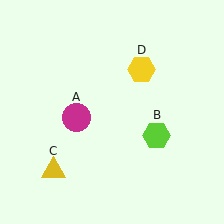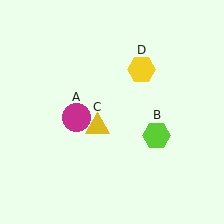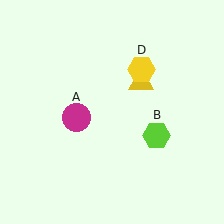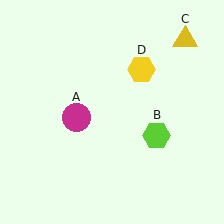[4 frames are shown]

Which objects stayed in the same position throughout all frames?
Magenta circle (object A) and lime hexagon (object B) and yellow hexagon (object D) remained stationary.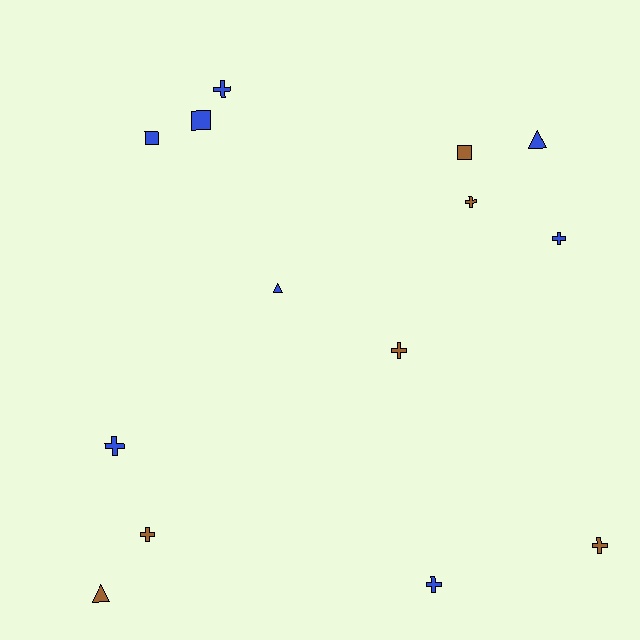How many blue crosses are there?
There are 4 blue crosses.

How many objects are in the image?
There are 14 objects.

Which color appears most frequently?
Blue, with 8 objects.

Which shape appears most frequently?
Cross, with 8 objects.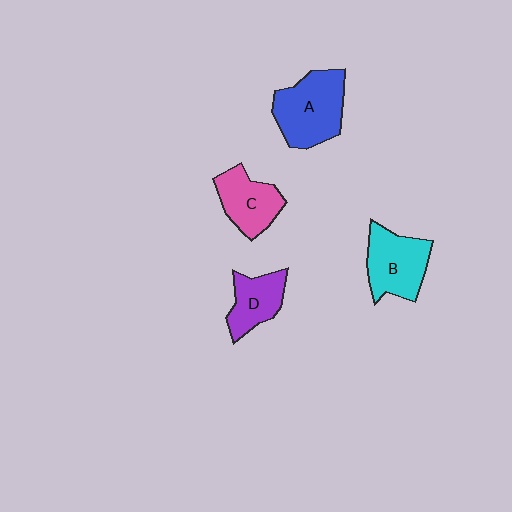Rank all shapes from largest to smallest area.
From largest to smallest: A (blue), B (cyan), C (pink), D (purple).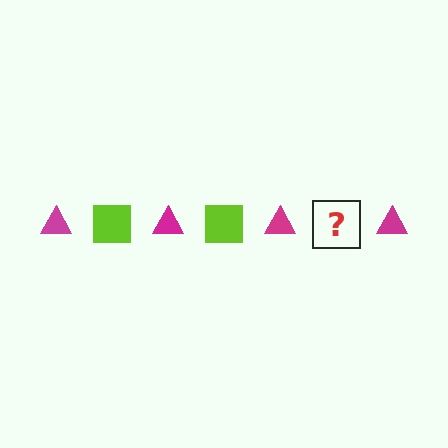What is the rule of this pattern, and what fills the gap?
The rule is that the pattern alternates between magenta triangle and lime square. The gap should be filled with a lime square.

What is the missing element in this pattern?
The missing element is a lime square.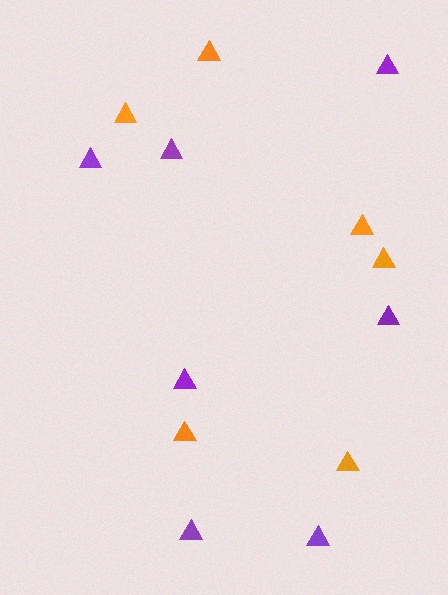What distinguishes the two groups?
There are 2 groups: one group of purple triangles (7) and one group of orange triangles (6).